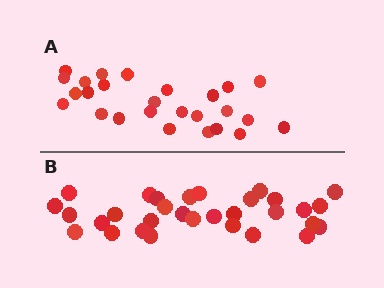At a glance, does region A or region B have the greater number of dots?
Region B (the bottom region) has more dots.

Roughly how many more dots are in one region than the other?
Region B has about 5 more dots than region A.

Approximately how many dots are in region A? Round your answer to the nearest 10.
About 30 dots. (The exact count is 26, which rounds to 30.)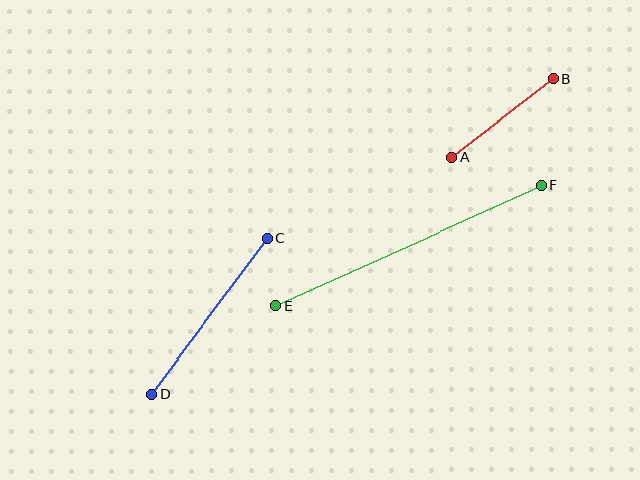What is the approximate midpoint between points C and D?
The midpoint is at approximately (209, 316) pixels.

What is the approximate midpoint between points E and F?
The midpoint is at approximately (408, 246) pixels.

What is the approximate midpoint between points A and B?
The midpoint is at approximately (503, 118) pixels.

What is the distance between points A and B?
The distance is approximately 129 pixels.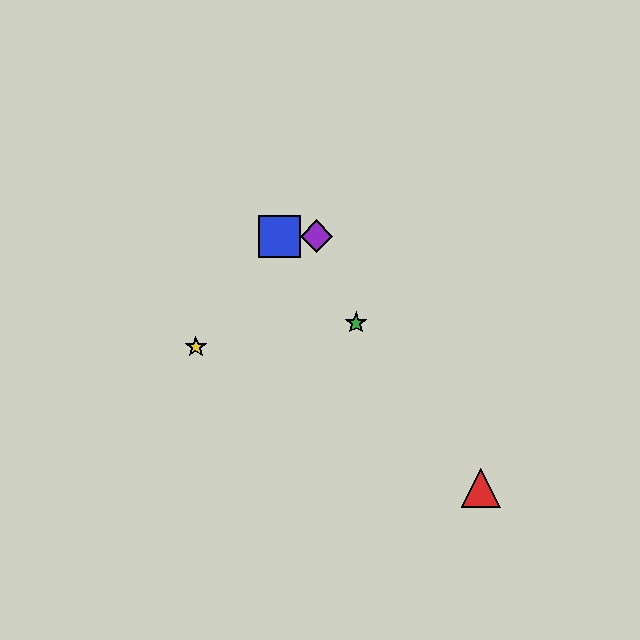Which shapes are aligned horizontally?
The blue square, the purple diamond are aligned horizontally.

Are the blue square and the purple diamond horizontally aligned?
Yes, both are at y≈236.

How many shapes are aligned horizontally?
2 shapes (the blue square, the purple diamond) are aligned horizontally.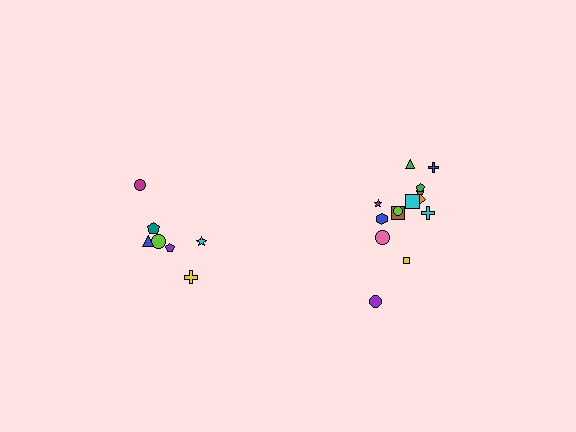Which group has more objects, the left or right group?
The right group.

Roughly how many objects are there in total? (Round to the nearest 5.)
Roughly 20 objects in total.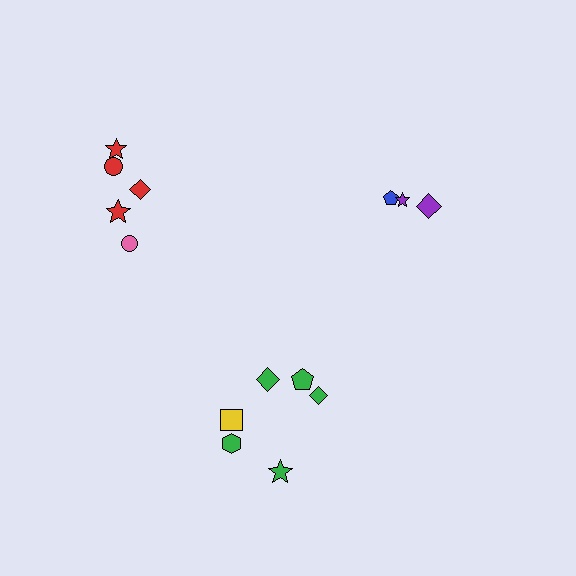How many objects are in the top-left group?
There are 5 objects.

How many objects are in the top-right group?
There are 3 objects.